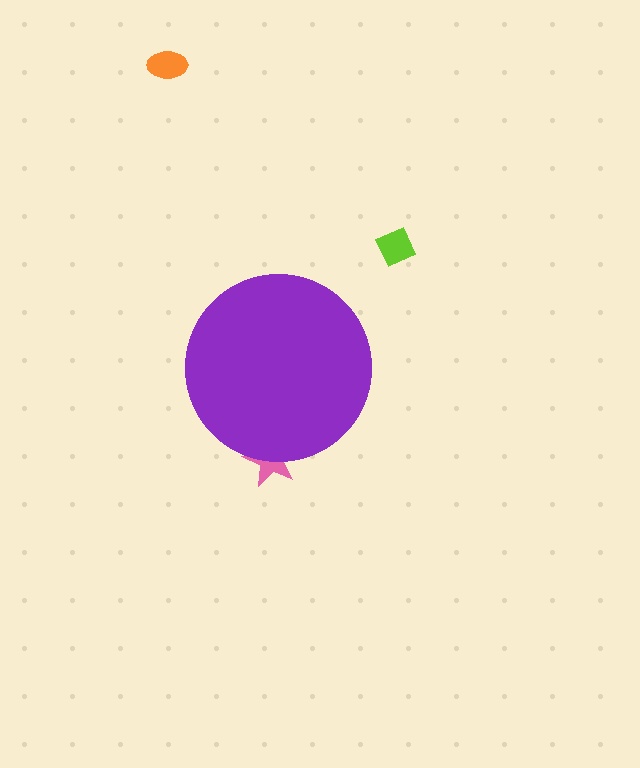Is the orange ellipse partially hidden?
No, the orange ellipse is fully visible.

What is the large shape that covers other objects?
A purple circle.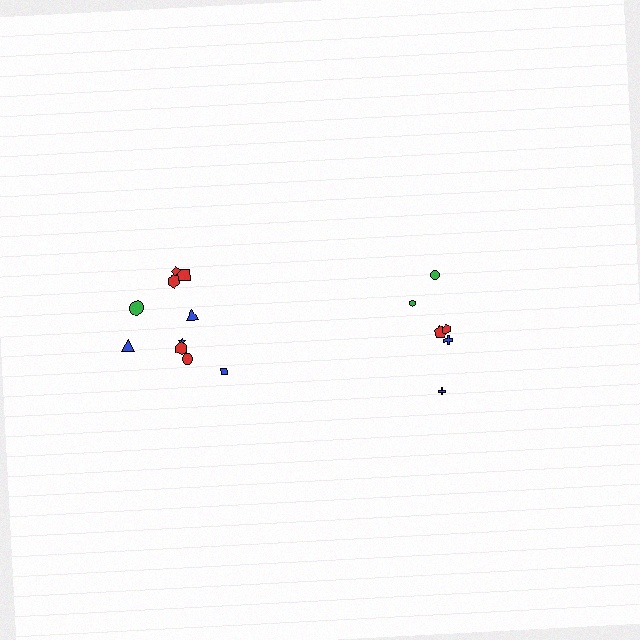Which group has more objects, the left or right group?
The left group.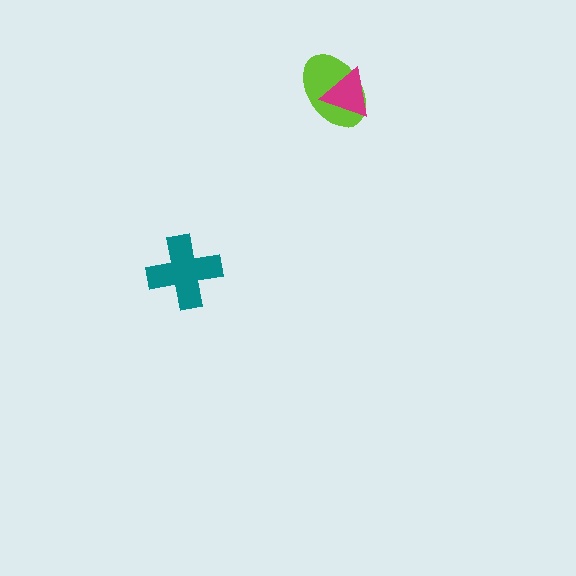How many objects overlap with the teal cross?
0 objects overlap with the teal cross.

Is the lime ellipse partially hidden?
Yes, it is partially covered by another shape.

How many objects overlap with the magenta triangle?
1 object overlaps with the magenta triangle.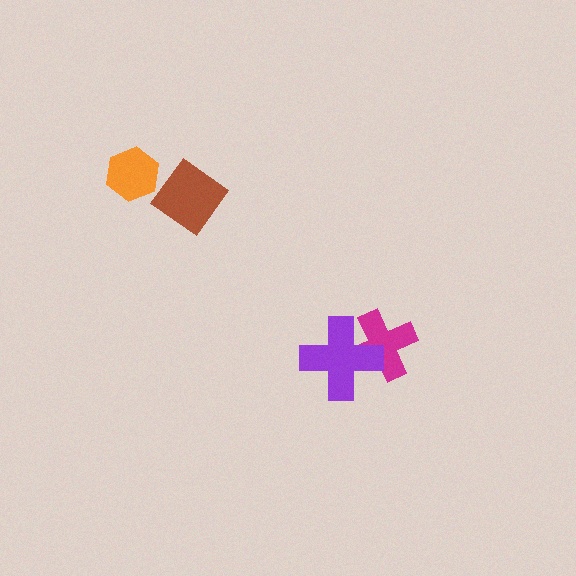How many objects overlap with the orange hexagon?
0 objects overlap with the orange hexagon.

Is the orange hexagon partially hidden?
No, no other shape covers it.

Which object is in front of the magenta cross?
The purple cross is in front of the magenta cross.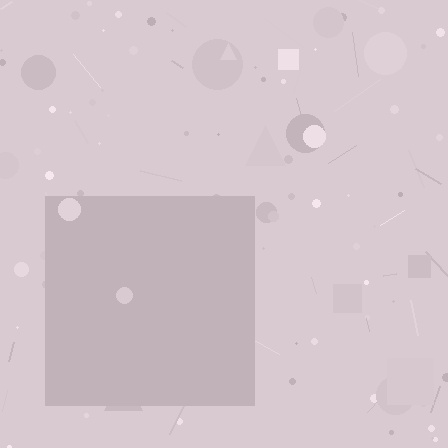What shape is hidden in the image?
A square is hidden in the image.